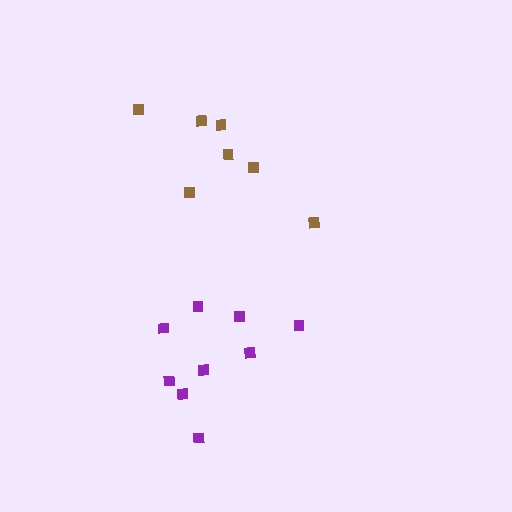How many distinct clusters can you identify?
There are 2 distinct clusters.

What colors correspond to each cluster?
The clusters are colored: purple, brown.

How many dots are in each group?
Group 1: 9 dots, Group 2: 7 dots (16 total).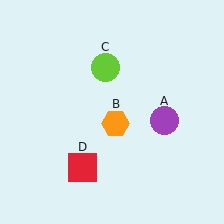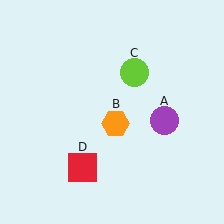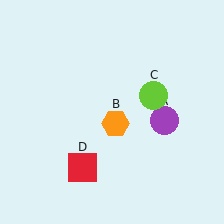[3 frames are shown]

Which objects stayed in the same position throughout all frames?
Purple circle (object A) and orange hexagon (object B) and red square (object D) remained stationary.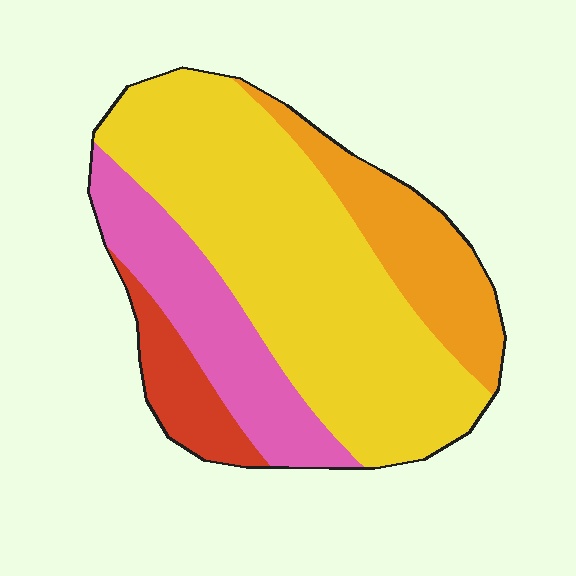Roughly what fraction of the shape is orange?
Orange covers roughly 15% of the shape.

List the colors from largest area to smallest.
From largest to smallest: yellow, pink, orange, red.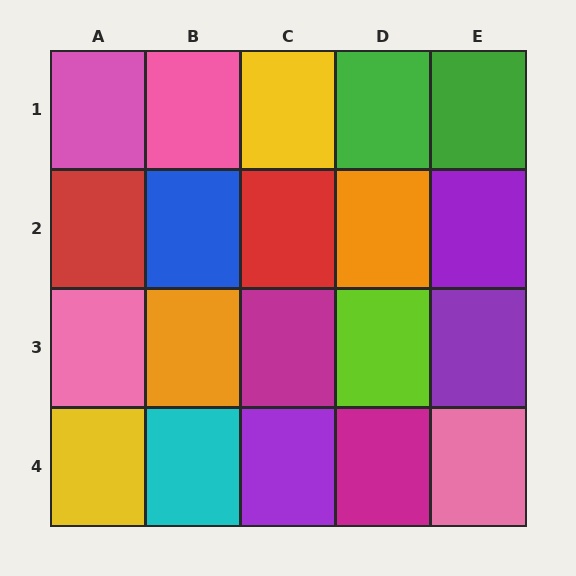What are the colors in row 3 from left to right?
Pink, orange, magenta, lime, purple.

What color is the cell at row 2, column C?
Red.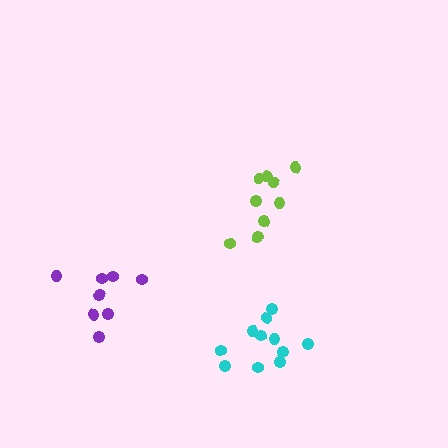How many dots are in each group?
Group 1: 8 dots, Group 2: 9 dots, Group 3: 11 dots (28 total).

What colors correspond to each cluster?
The clusters are colored: purple, lime, cyan.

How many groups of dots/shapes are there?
There are 3 groups.